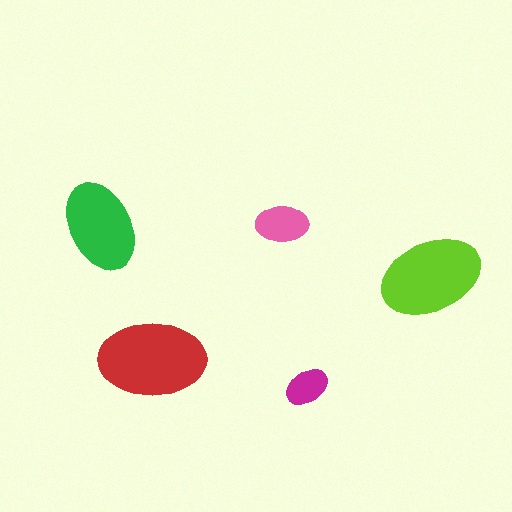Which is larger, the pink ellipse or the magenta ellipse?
The pink one.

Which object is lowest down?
The magenta ellipse is bottommost.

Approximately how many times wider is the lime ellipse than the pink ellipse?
About 2 times wider.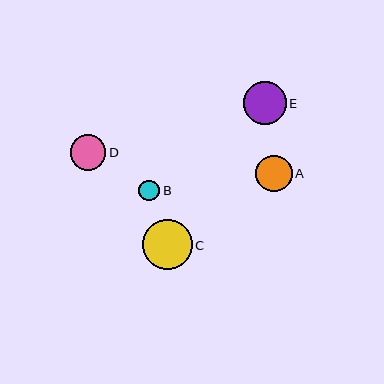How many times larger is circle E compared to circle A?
Circle E is approximately 1.2 times the size of circle A.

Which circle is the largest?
Circle C is the largest with a size of approximately 50 pixels.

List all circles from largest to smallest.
From largest to smallest: C, E, A, D, B.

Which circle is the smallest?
Circle B is the smallest with a size of approximately 21 pixels.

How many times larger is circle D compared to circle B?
Circle D is approximately 1.7 times the size of circle B.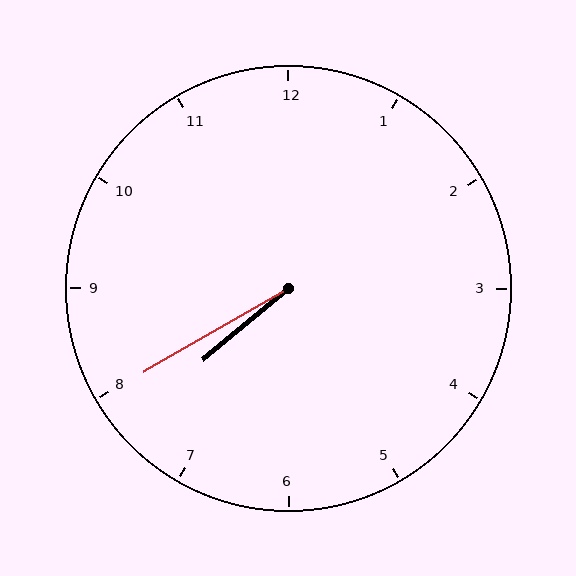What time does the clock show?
7:40.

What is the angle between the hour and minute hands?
Approximately 10 degrees.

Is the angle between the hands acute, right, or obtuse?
It is acute.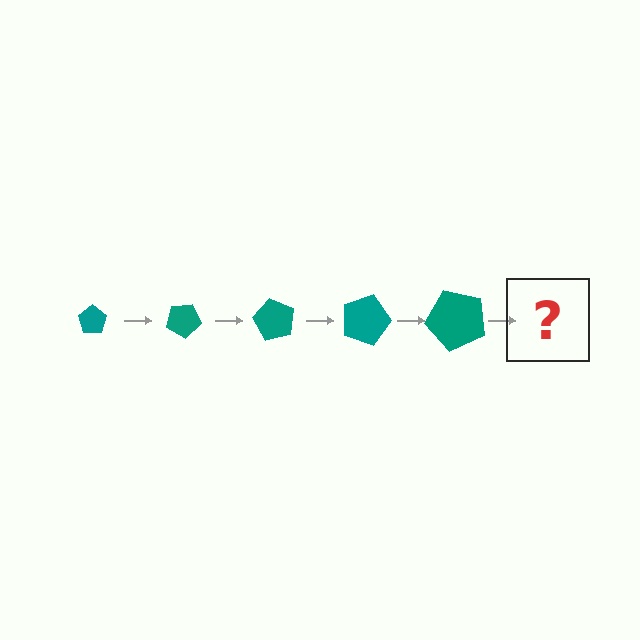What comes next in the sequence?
The next element should be a pentagon, larger than the previous one and rotated 150 degrees from the start.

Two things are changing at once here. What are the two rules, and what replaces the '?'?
The two rules are that the pentagon grows larger each step and it rotates 30 degrees each step. The '?' should be a pentagon, larger than the previous one and rotated 150 degrees from the start.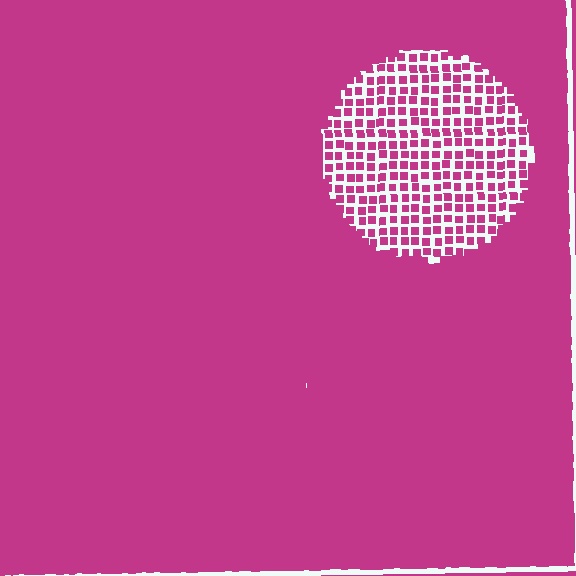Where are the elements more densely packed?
The elements are more densely packed outside the circle boundary.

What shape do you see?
I see a circle.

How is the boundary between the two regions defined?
The boundary is defined by a change in element density (approximately 2.8x ratio). All elements are the same color, size, and shape.